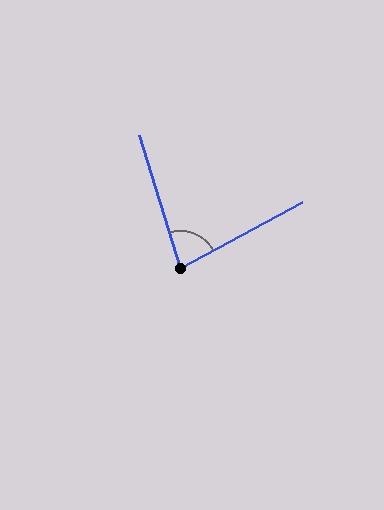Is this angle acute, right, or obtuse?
It is acute.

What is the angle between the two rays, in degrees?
Approximately 79 degrees.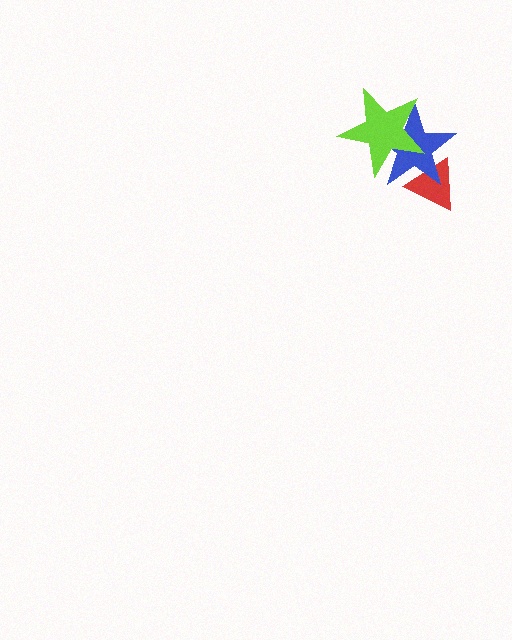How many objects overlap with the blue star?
2 objects overlap with the blue star.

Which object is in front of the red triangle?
The blue star is in front of the red triangle.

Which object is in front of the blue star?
The lime star is in front of the blue star.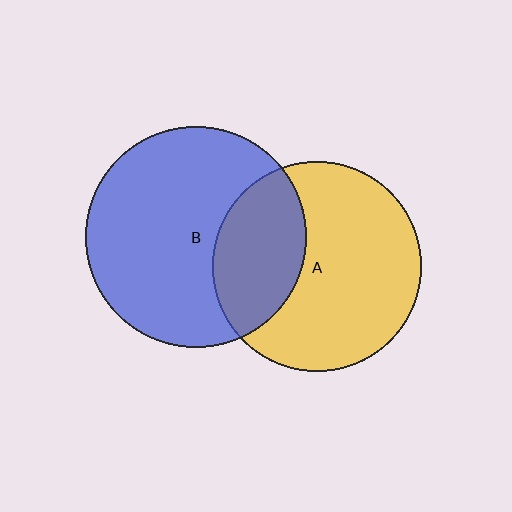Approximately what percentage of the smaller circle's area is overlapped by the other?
Approximately 30%.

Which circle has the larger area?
Circle B (blue).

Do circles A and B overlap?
Yes.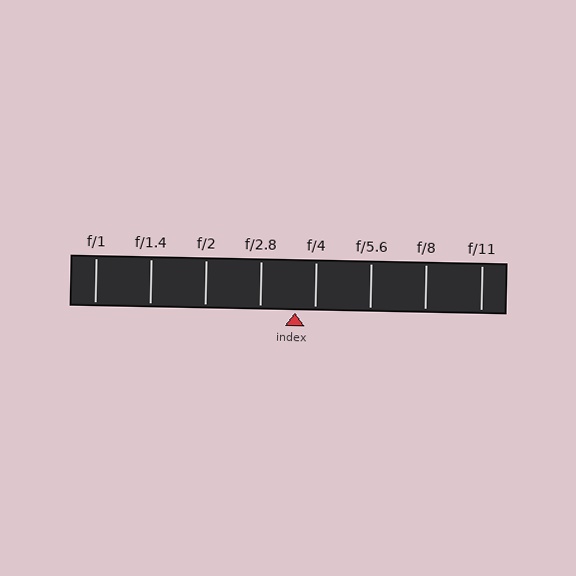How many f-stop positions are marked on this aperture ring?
There are 8 f-stop positions marked.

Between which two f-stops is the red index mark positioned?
The index mark is between f/2.8 and f/4.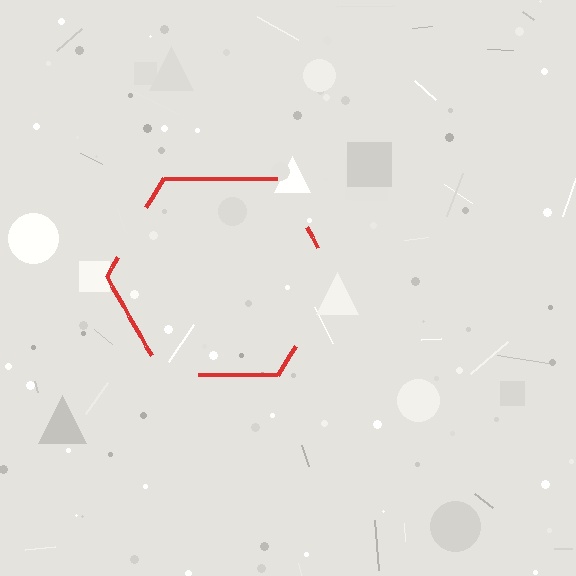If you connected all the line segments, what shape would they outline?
They would outline a hexagon.